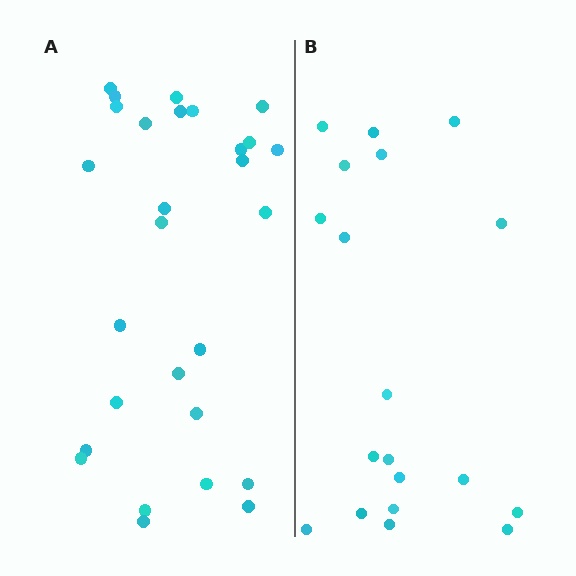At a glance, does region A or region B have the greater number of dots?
Region A (the left region) has more dots.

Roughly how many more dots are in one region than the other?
Region A has roughly 8 or so more dots than region B.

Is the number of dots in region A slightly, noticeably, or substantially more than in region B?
Region A has substantially more. The ratio is roughly 1.5 to 1.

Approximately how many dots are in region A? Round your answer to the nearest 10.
About 30 dots. (The exact count is 28, which rounds to 30.)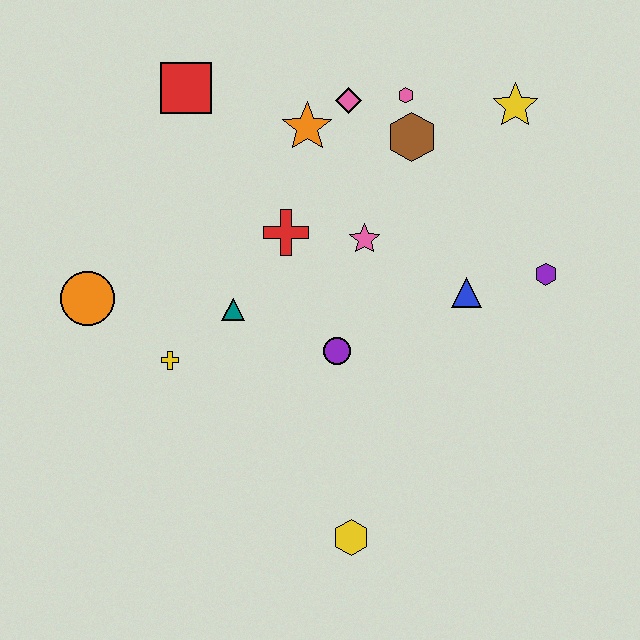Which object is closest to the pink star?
The red cross is closest to the pink star.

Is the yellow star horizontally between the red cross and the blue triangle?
No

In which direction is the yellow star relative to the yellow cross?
The yellow star is to the right of the yellow cross.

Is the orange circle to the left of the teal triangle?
Yes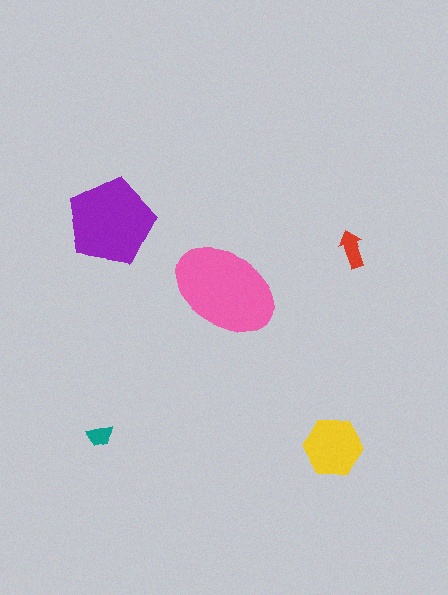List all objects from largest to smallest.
The pink ellipse, the purple pentagon, the yellow hexagon, the red arrow, the teal trapezoid.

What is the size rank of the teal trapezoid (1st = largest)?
5th.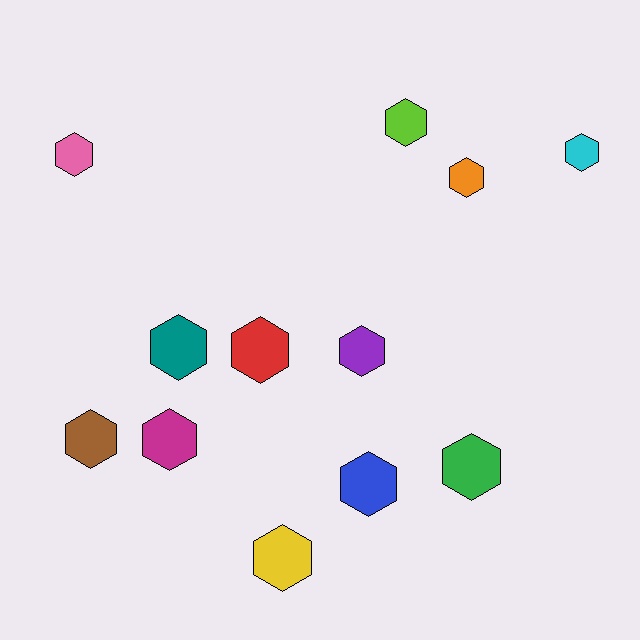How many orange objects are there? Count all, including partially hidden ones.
There is 1 orange object.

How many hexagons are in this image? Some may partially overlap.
There are 12 hexagons.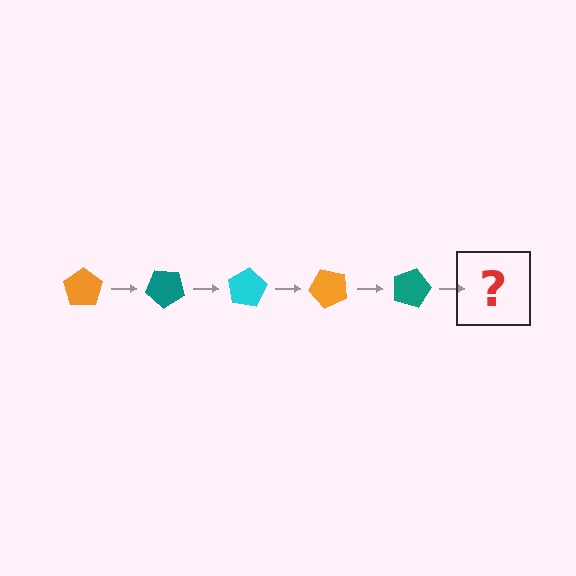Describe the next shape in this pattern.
It should be a cyan pentagon, rotated 200 degrees from the start.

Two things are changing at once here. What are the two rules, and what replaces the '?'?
The two rules are that it rotates 40 degrees each step and the color cycles through orange, teal, and cyan. The '?' should be a cyan pentagon, rotated 200 degrees from the start.